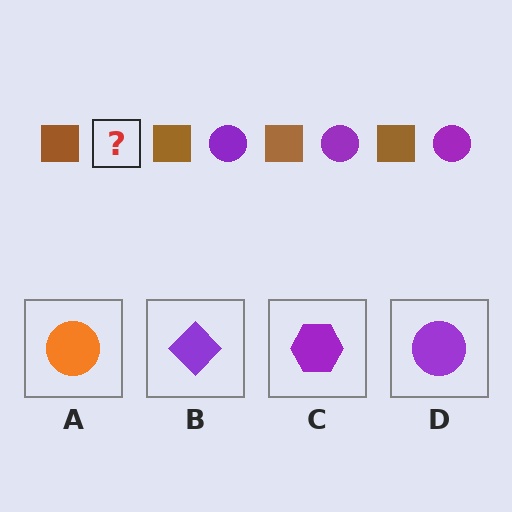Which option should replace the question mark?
Option D.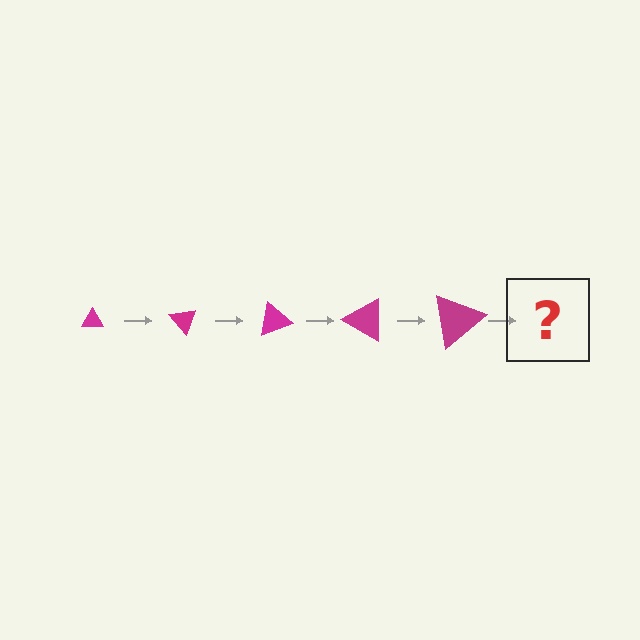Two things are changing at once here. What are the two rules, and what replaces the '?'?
The two rules are that the triangle grows larger each step and it rotates 50 degrees each step. The '?' should be a triangle, larger than the previous one and rotated 250 degrees from the start.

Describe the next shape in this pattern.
It should be a triangle, larger than the previous one and rotated 250 degrees from the start.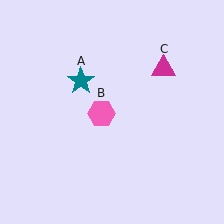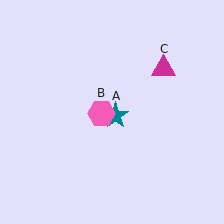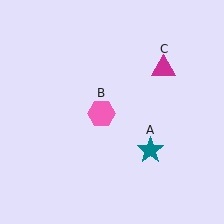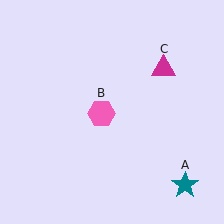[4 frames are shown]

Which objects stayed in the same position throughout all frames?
Pink hexagon (object B) and magenta triangle (object C) remained stationary.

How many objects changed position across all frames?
1 object changed position: teal star (object A).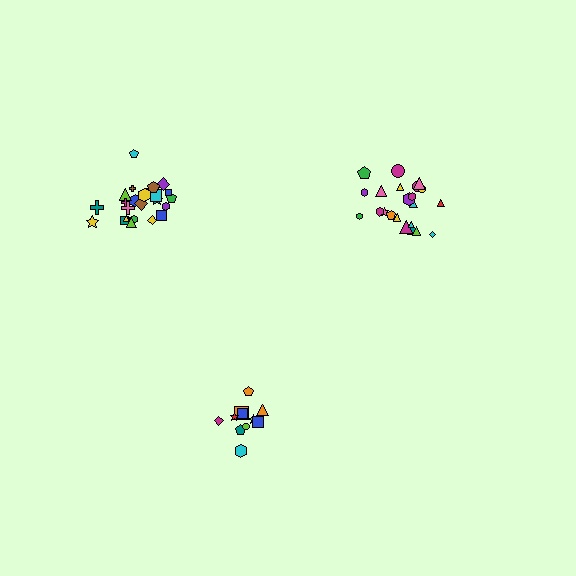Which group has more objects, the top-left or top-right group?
The top-left group.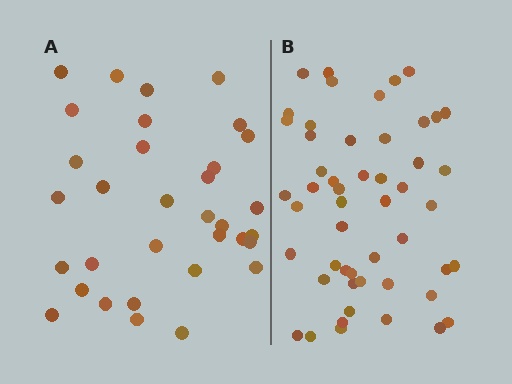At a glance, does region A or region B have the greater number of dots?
Region B (the right region) has more dots.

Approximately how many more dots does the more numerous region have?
Region B has approximately 20 more dots than region A.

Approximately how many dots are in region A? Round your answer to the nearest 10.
About 30 dots. (The exact count is 33, which rounds to 30.)